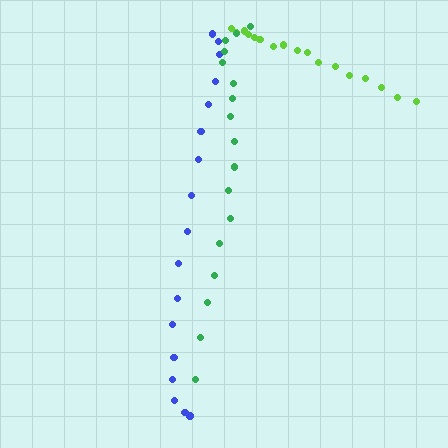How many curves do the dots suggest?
There are 3 distinct paths.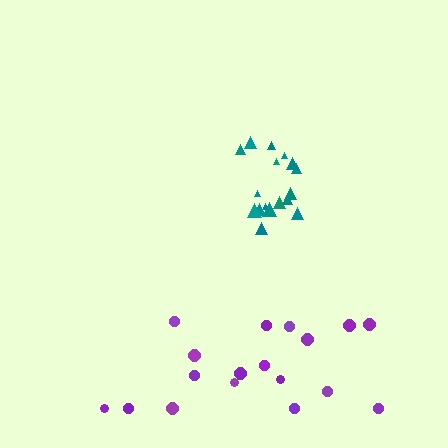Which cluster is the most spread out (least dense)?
Purple.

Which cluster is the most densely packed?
Teal.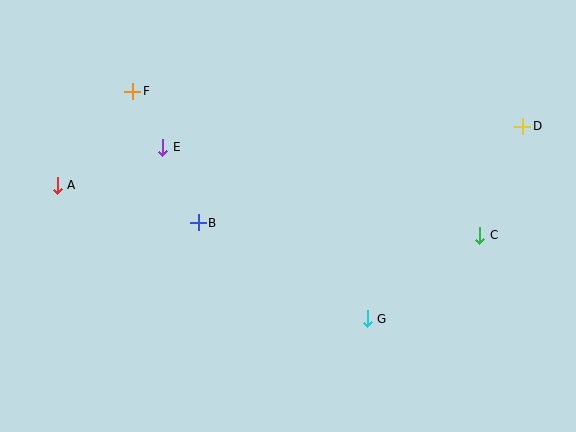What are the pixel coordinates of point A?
Point A is at (57, 185).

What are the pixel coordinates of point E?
Point E is at (163, 147).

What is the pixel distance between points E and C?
The distance between E and C is 329 pixels.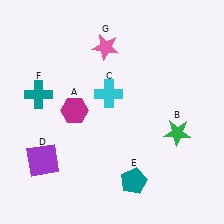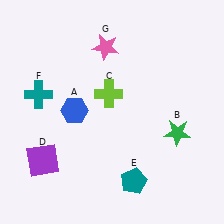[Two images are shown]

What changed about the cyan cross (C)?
In Image 1, C is cyan. In Image 2, it changed to lime.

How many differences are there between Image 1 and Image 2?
There are 2 differences between the two images.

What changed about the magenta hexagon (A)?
In Image 1, A is magenta. In Image 2, it changed to blue.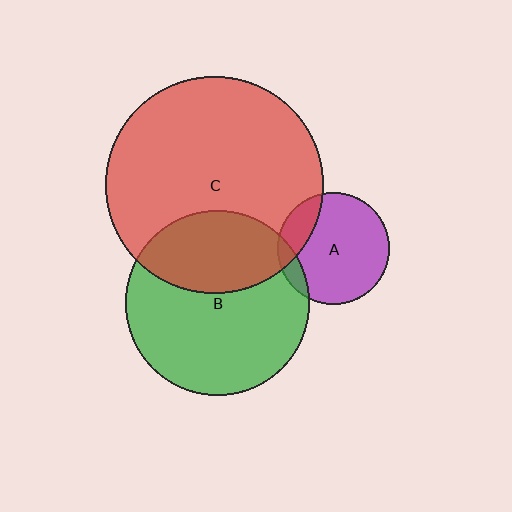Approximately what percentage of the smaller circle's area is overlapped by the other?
Approximately 20%.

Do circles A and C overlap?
Yes.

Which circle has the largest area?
Circle C (red).